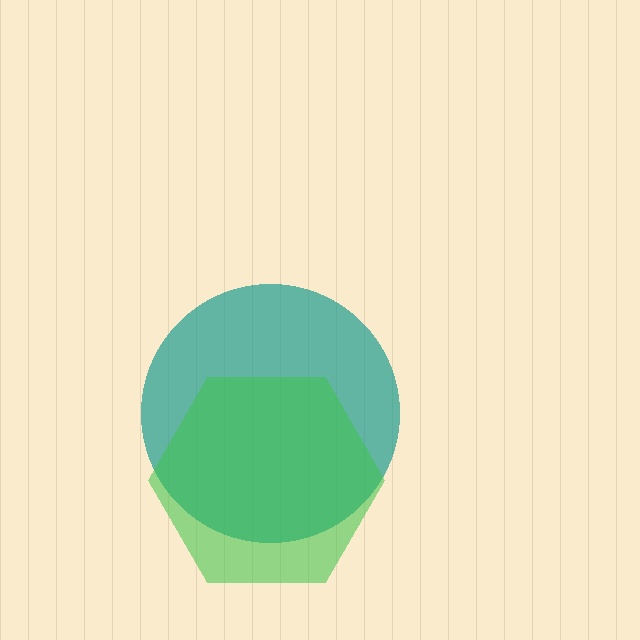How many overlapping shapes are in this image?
There are 2 overlapping shapes in the image.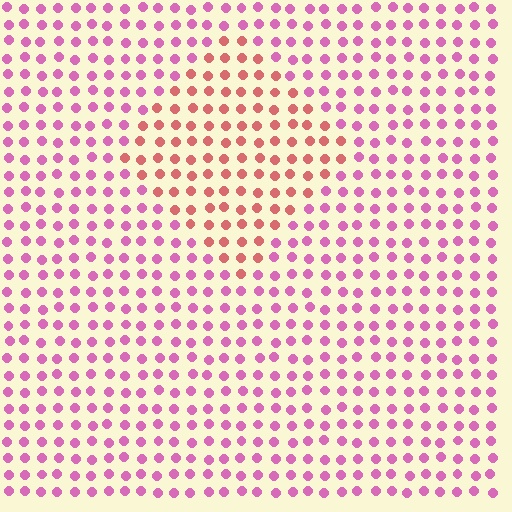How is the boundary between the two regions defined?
The boundary is defined purely by a slight shift in hue (about 41 degrees). Spacing, size, and orientation are identical on both sides.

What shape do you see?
I see a diamond.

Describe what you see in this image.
The image is filled with small pink elements in a uniform arrangement. A diamond-shaped region is visible where the elements are tinted to a slightly different hue, forming a subtle color boundary.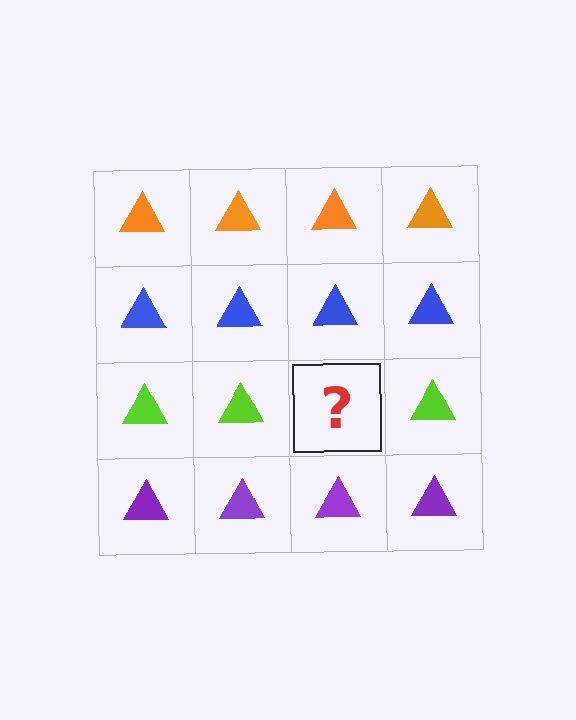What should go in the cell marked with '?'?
The missing cell should contain a lime triangle.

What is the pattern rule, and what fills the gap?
The rule is that each row has a consistent color. The gap should be filled with a lime triangle.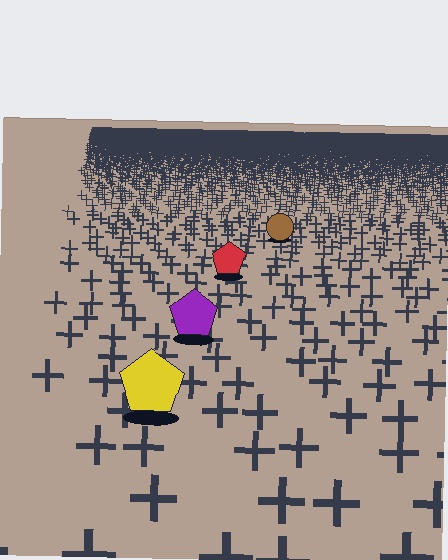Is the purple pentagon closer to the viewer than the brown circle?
Yes. The purple pentagon is closer — you can tell from the texture gradient: the ground texture is coarser near it.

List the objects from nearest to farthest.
From nearest to farthest: the yellow pentagon, the purple pentagon, the red pentagon, the brown circle.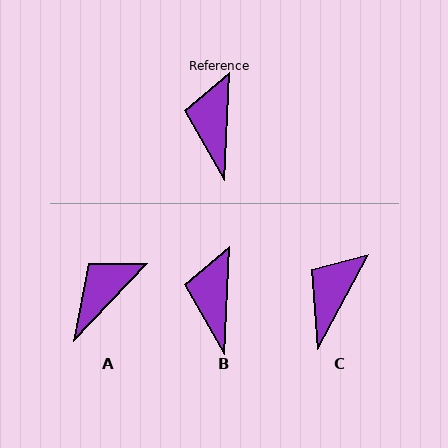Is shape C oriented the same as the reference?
No, it is off by about 26 degrees.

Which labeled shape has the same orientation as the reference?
B.